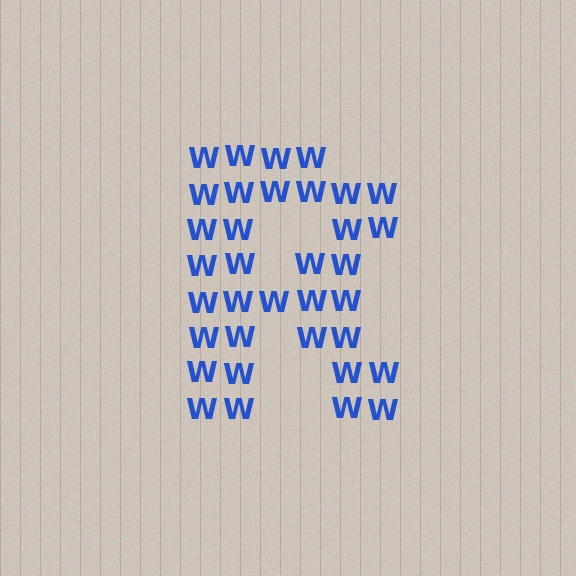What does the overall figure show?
The overall figure shows the letter R.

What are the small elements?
The small elements are letter W's.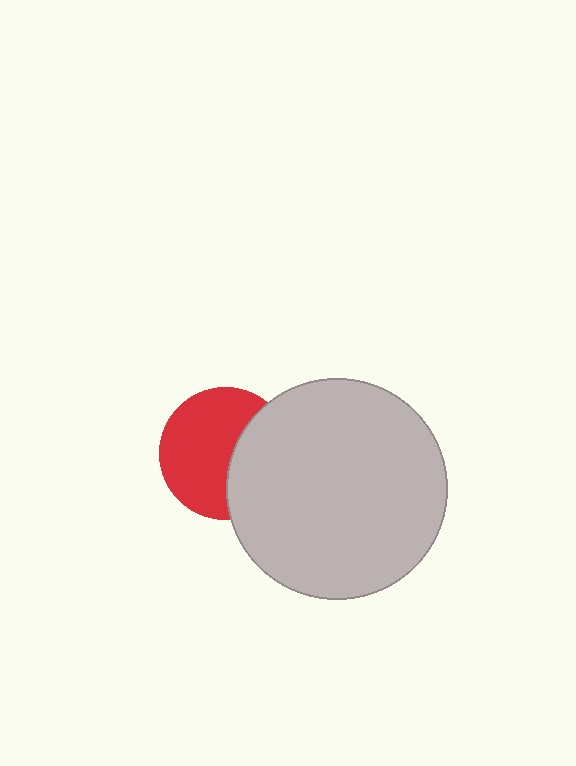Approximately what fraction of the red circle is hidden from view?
Roughly 38% of the red circle is hidden behind the light gray circle.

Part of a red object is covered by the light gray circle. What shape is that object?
It is a circle.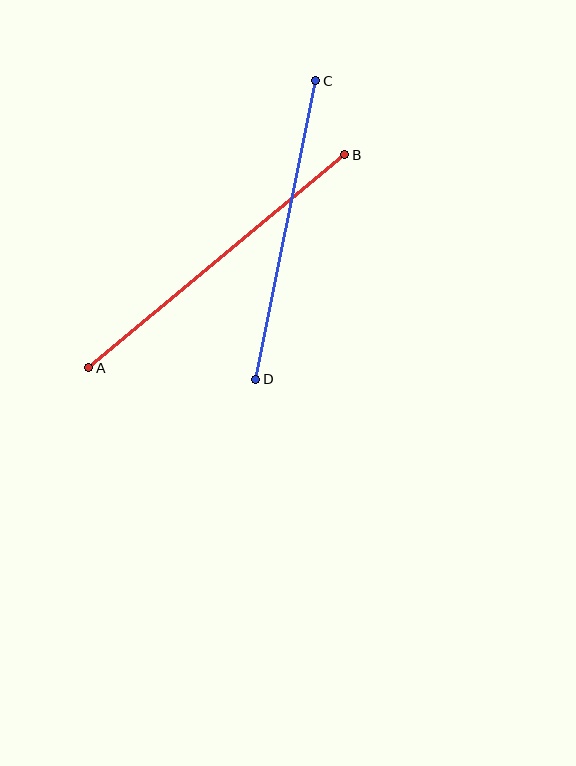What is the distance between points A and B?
The distance is approximately 333 pixels.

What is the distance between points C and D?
The distance is approximately 304 pixels.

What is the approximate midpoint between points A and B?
The midpoint is at approximately (217, 261) pixels.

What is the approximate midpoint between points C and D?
The midpoint is at approximately (286, 230) pixels.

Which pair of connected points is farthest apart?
Points A and B are farthest apart.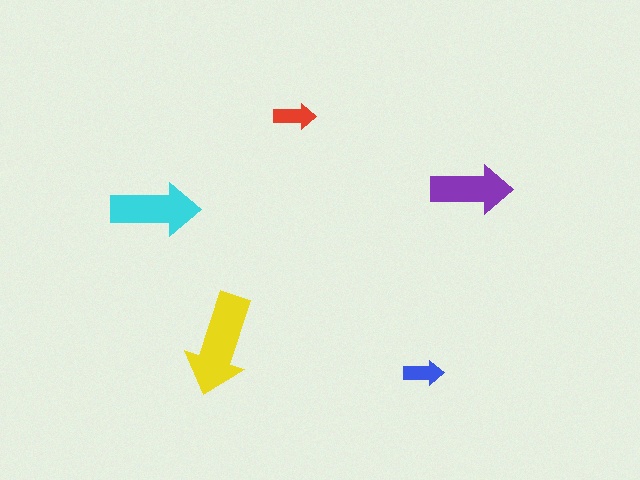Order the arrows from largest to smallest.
the yellow one, the cyan one, the purple one, the red one, the blue one.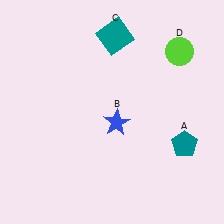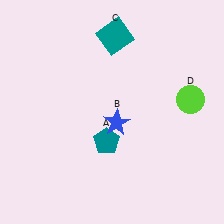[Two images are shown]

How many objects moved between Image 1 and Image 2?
2 objects moved between the two images.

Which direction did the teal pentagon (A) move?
The teal pentagon (A) moved left.